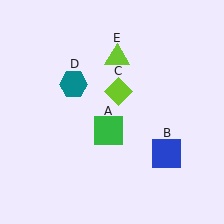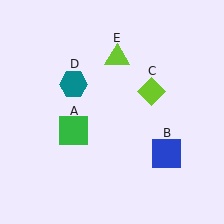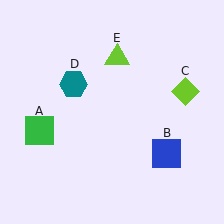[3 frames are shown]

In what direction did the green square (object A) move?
The green square (object A) moved left.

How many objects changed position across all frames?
2 objects changed position: green square (object A), lime diamond (object C).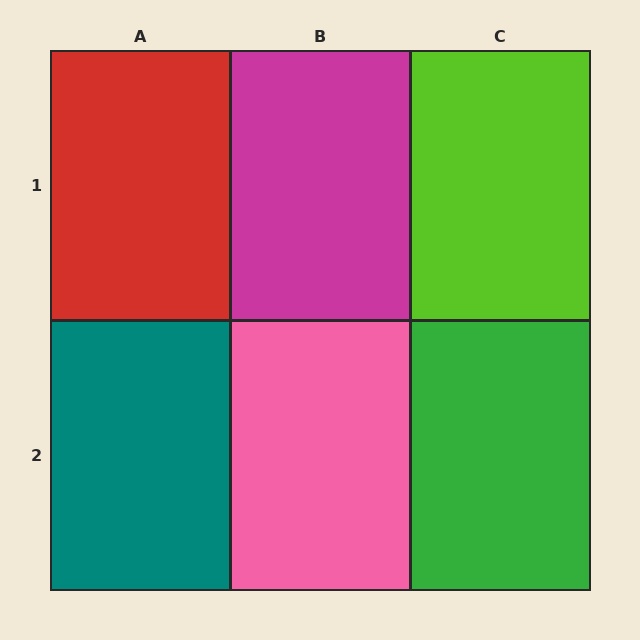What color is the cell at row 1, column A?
Red.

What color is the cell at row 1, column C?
Lime.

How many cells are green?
1 cell is green.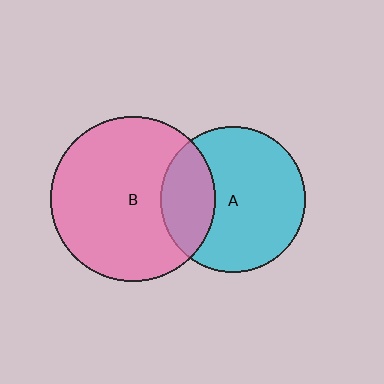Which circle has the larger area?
Circle B (pink).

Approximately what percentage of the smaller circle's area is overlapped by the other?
Approximately 25%.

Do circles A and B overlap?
Yes.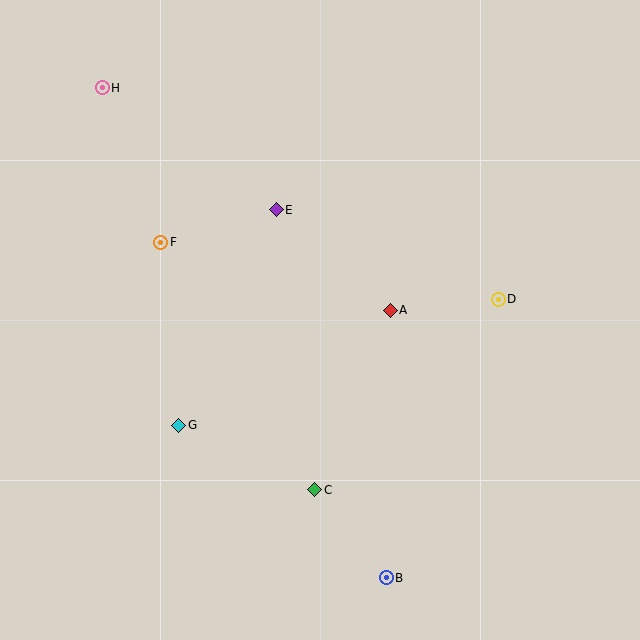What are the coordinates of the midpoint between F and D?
The midpoint between F and D is at (329, 271).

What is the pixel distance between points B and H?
The distance between B and H is 566 pixels.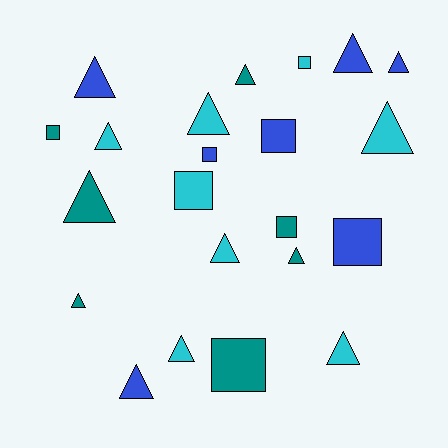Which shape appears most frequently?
Triangle, with 14 objects.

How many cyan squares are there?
There are 2 cyan squares.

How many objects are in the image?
There are 22 objects.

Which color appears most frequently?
Cyan, with 8 objects.